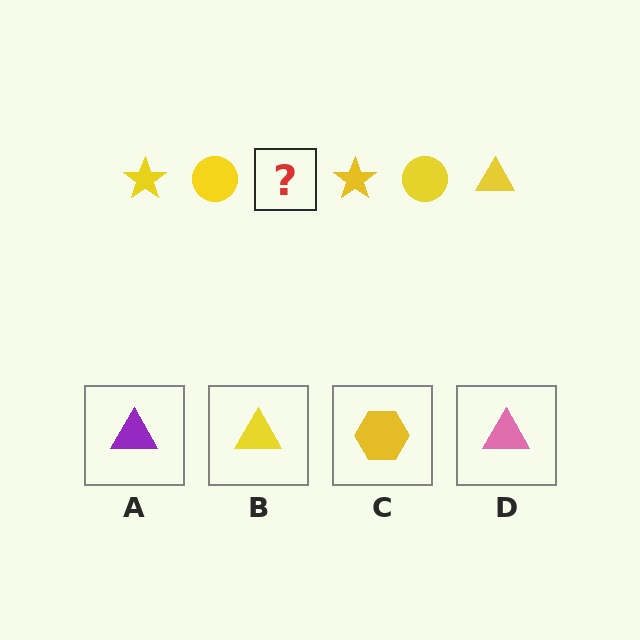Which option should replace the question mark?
Option B.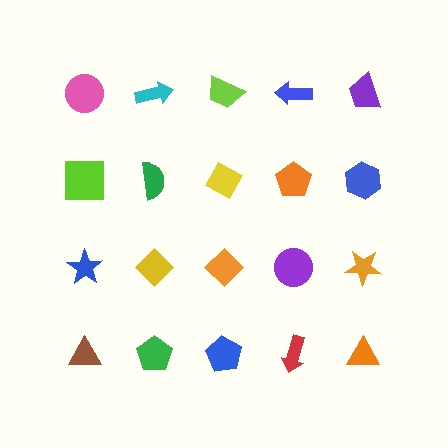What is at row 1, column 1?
A pink circle.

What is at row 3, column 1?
A blue star.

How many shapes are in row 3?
5 shapes.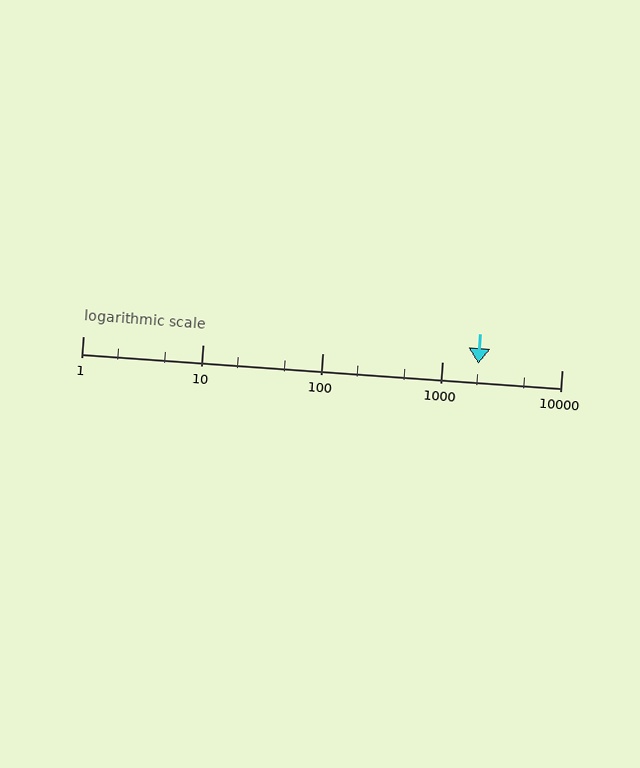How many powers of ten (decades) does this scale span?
The scale spans 4 decades, from 1 to 10000.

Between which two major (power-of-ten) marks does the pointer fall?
The pointer is between 1000 and 10000.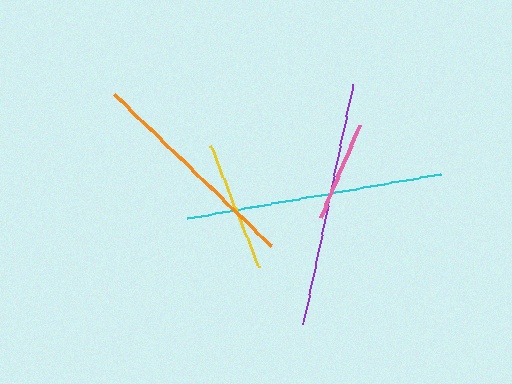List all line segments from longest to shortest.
From longest to shortest: cyan, purple, orange, yellow, pink.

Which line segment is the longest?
The cyan line is the longest at approximately 257 pixels.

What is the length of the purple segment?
The purple segment is approximately 246 pixels long.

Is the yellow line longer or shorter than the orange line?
The orange line is longer than the yellow line.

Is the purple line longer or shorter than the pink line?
The purple line is longer than the pink line.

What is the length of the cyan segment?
The cyan segment is approximately 257 pixels long.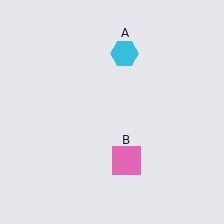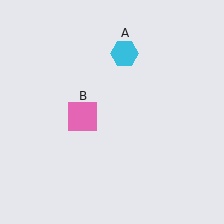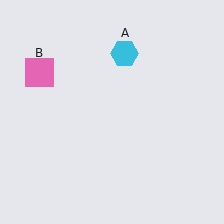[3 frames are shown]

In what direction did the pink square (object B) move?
The pink square (object B) moved up and to the left.